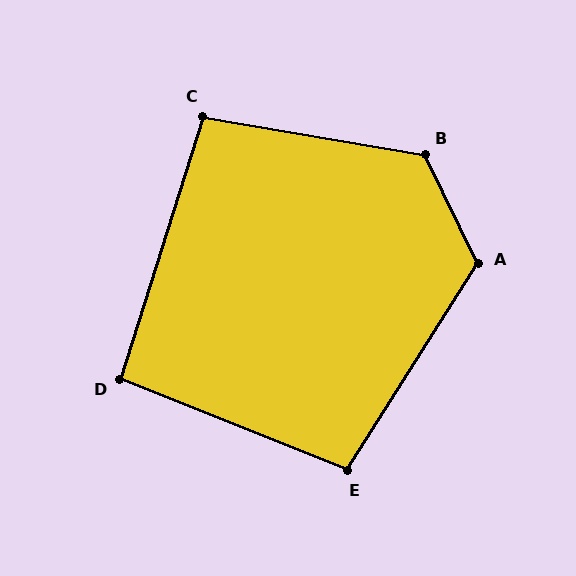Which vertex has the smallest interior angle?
D, at approximately 94 degrees.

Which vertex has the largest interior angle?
B, at approximately 125 degrees.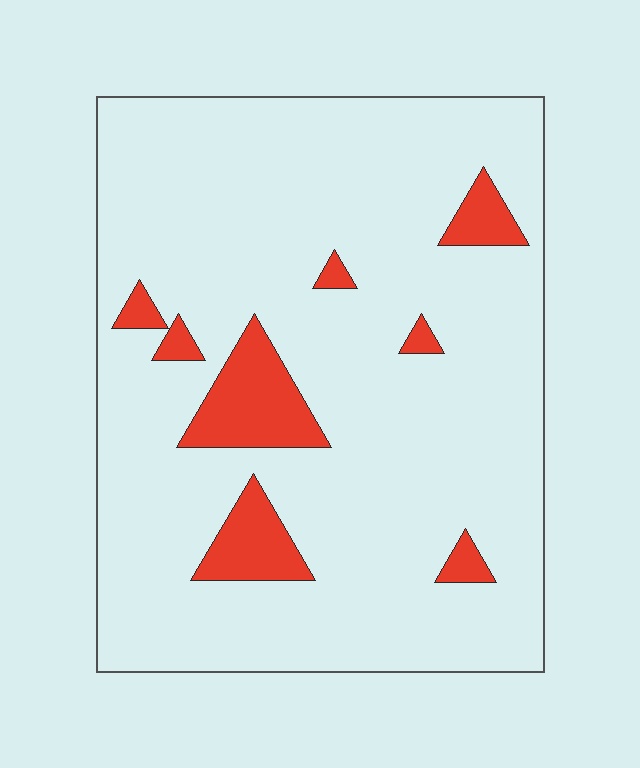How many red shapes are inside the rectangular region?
8.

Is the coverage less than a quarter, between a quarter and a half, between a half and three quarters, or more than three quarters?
Less than a quarter.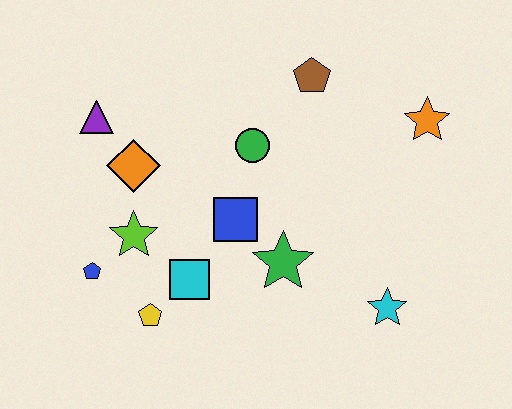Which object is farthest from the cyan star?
The purple triangle is farthest from the cyan star.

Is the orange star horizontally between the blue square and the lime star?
No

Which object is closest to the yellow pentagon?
The cyan square is closest to the yellow pentagon.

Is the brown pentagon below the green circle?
No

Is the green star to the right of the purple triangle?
Yes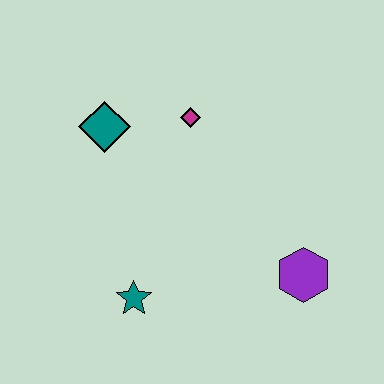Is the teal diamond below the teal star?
No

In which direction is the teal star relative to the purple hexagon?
The teal star is to the left of the purple hexagon.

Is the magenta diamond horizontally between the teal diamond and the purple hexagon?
Yes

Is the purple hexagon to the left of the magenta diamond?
No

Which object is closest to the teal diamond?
The magenta diamond is closest to the teal diamond.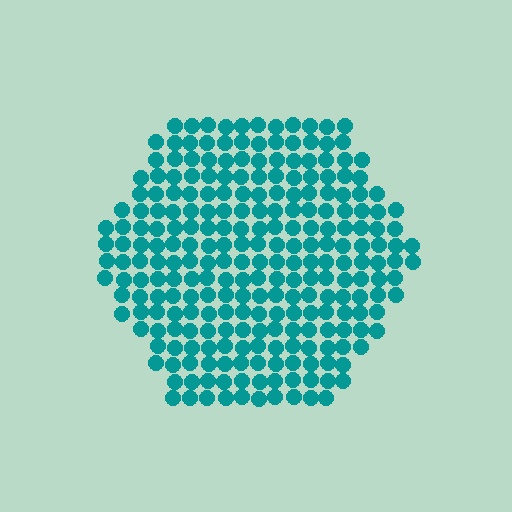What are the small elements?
The small elements are circles.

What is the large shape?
The large shape is a hexagon.